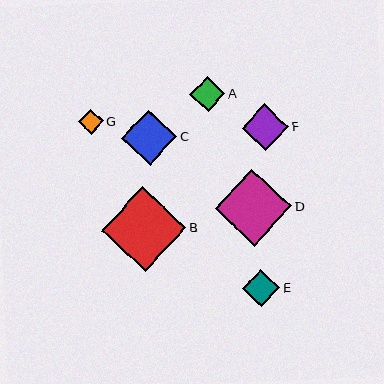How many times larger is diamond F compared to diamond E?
Diamond F is approximately 1.2 times the size of diamond E.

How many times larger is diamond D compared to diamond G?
Diamond D is approximately 3.0 times the size of diamond G.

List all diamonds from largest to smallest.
From largest to smallest: B, D, C, F, E, A, G.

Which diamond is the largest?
Diamond B is the largest with a size of approximately 84 pixels.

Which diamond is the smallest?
Diamond G is the smallest with a size of approximately 25 pixels.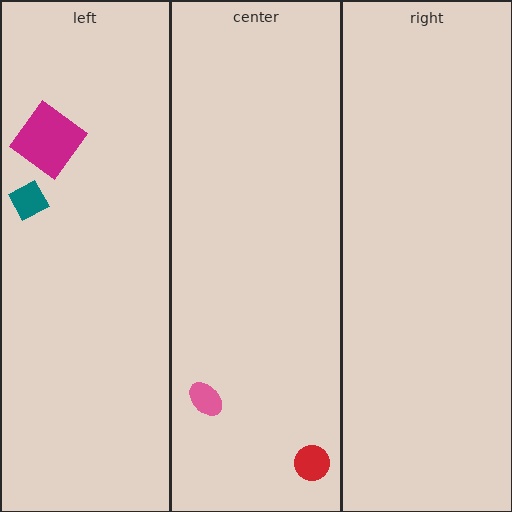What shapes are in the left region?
The teal diamond, the magenta diamond.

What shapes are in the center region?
The red circle, the pink ellipse.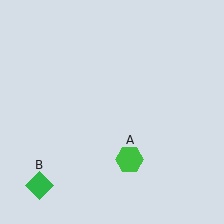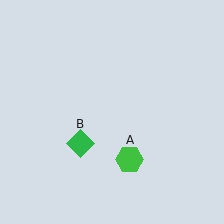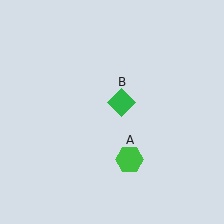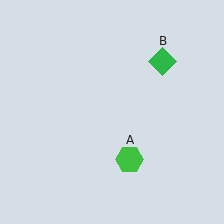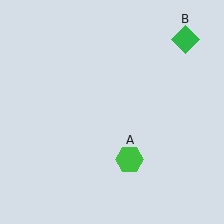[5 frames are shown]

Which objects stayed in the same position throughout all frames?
Green hexagon (object A) remained stationary.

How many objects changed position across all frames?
1 object changed position: green diamond (object B).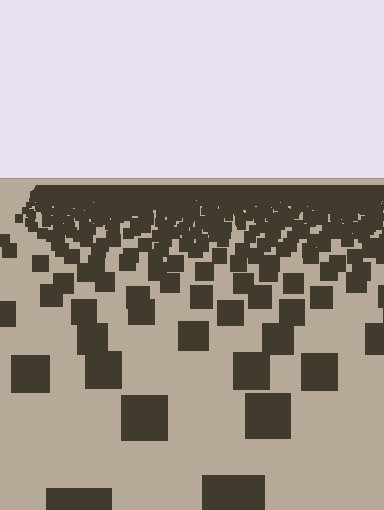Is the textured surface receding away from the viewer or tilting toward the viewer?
The surface is receding away from the viewer. Texture elements get smaller and denser toward the top.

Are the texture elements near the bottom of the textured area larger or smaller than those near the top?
Larger. Near the bottom, elements are closer to the viewer and appear at a bigger on-screen size.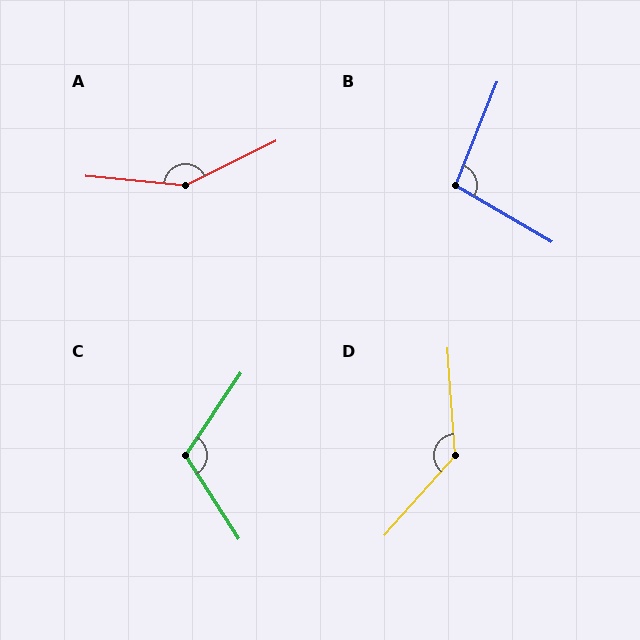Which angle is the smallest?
B, at approximately 98 degrees.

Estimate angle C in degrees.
Approximately 113 degrees.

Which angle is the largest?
A, at approximately 148 degrees.